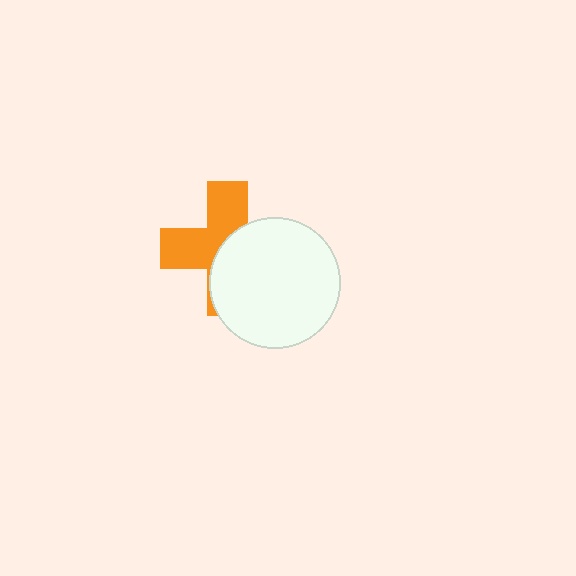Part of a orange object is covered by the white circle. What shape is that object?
It is a cross.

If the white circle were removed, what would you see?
You would see the complete orange cross.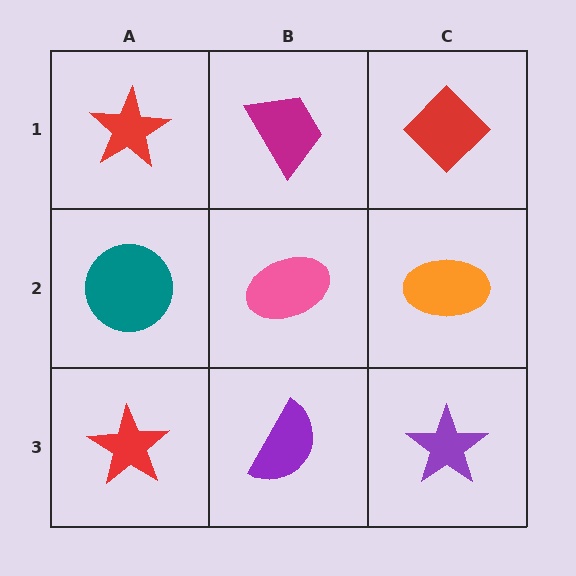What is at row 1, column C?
A red diamond.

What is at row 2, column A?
A teal circle.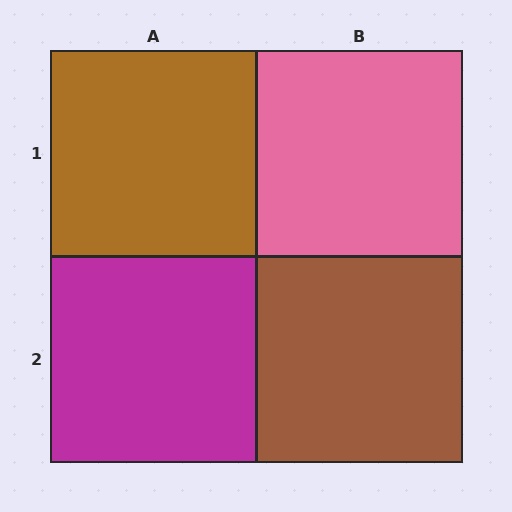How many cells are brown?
2 cells are brown.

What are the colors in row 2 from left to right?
Magenta, brown.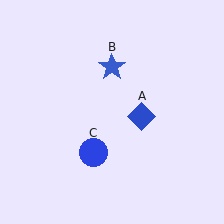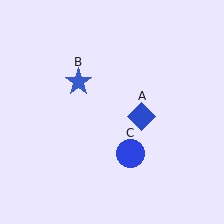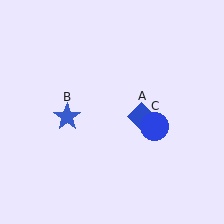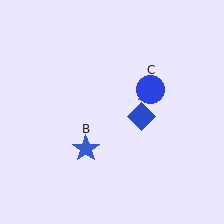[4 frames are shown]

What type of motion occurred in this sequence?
The blue star (object B), blue circle (object C) rotated counterclockwise around the center of the scene.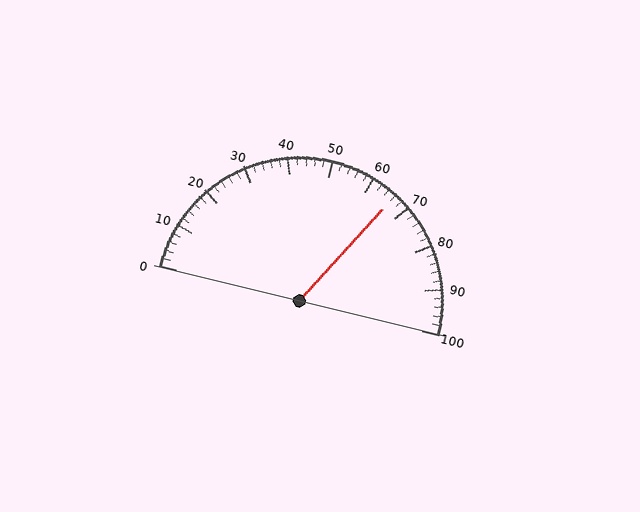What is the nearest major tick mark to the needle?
The nearest major tick mark is 70.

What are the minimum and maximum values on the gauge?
The gauge ranges from 0 to 100.